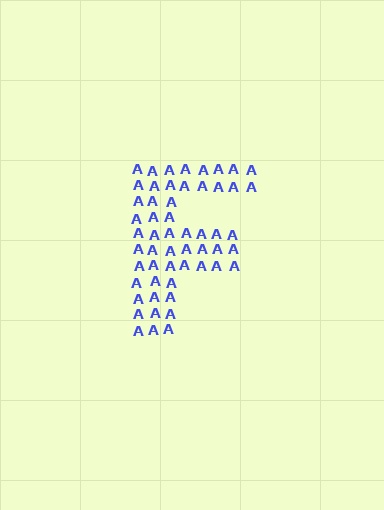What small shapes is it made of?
It is made of small letter A's.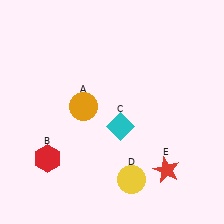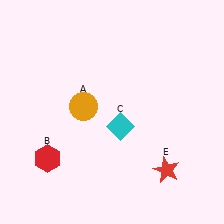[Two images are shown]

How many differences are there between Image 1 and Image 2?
There is 1 difference between the two images.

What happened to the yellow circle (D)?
The yellow circle (D) was removed in Image 2. It was in the bottom-right area of Image 1.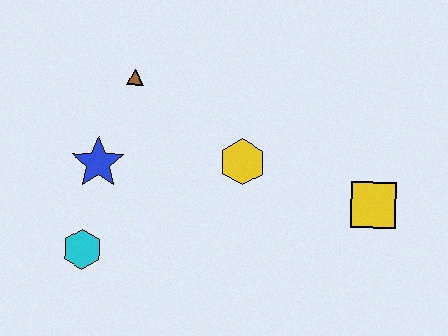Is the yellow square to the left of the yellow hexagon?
No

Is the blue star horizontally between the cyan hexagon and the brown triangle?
Yes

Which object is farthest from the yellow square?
The cyan hexagon is farthest from the yellow square.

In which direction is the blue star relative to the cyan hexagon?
The blue star is above the cyan hexagon.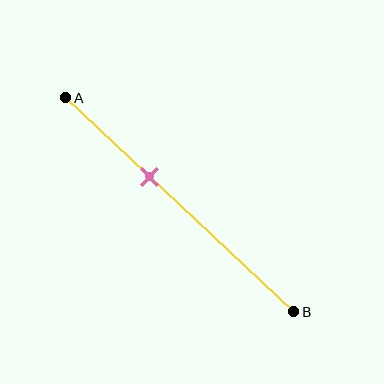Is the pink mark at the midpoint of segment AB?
No, the mark is at about 35% from A, not at the 50% midpoint.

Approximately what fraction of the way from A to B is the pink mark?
The pink mark is approximately 35% of the way from A to B.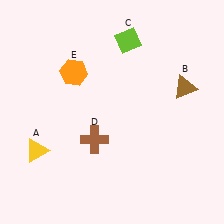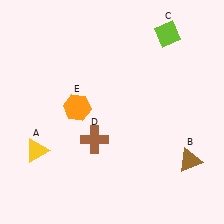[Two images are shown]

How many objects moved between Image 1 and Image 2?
3 objects moved between the two images.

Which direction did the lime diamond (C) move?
The lime diamond (C) moved right.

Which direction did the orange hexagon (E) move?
The orange hexagon (E) moved down.